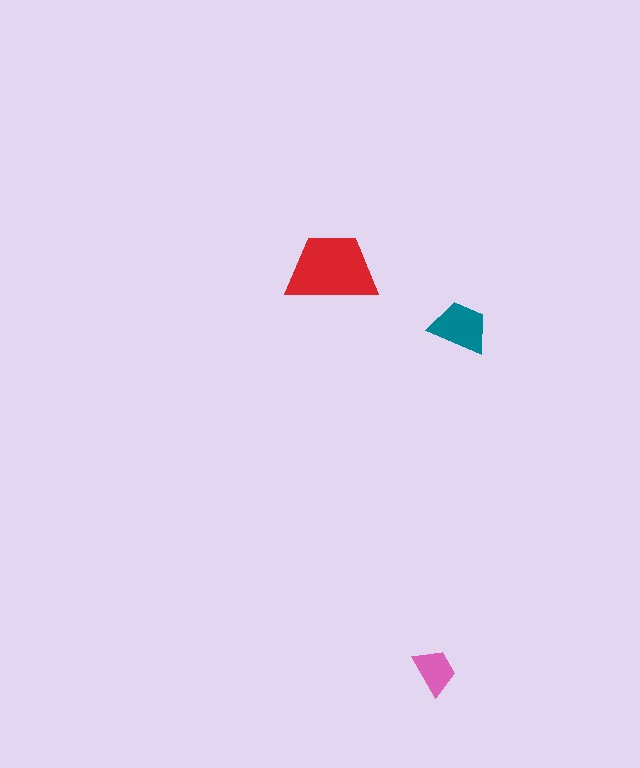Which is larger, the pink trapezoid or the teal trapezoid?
The teal one.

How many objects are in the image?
There are 3 objects in the image.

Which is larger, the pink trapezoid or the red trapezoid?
The red one.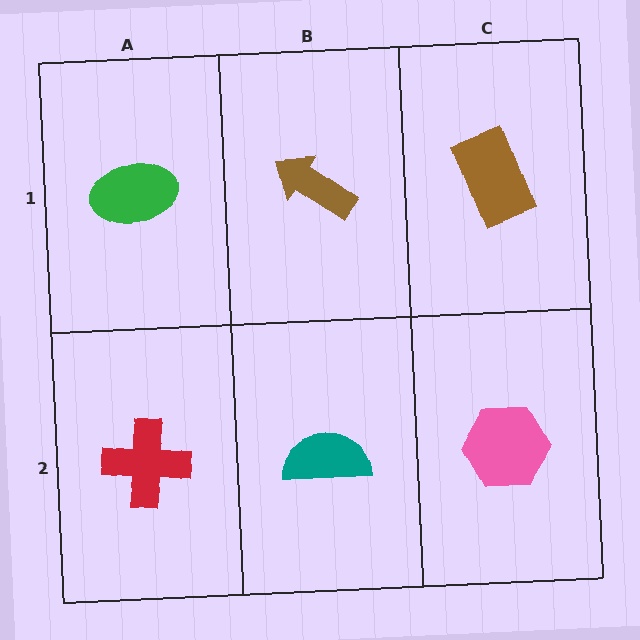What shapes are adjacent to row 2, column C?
A brown rectangle (row 1, column C), a teal semicircle (row 2, column B).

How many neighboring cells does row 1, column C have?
2.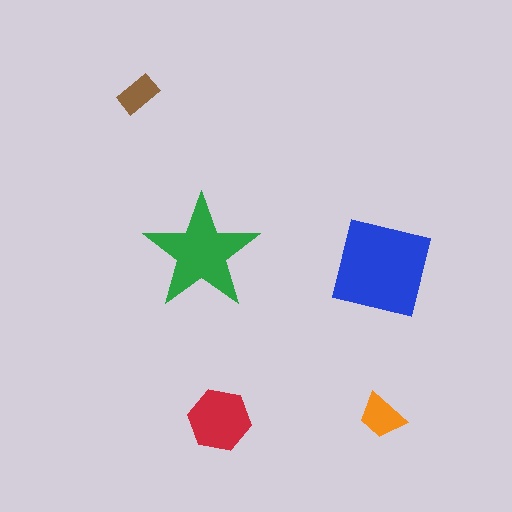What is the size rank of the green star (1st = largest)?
2nd.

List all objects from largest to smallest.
The blue square, the green star, the red hexagon, the orange trapezoid, the brown rectangle.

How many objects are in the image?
There are 5 objects in the image.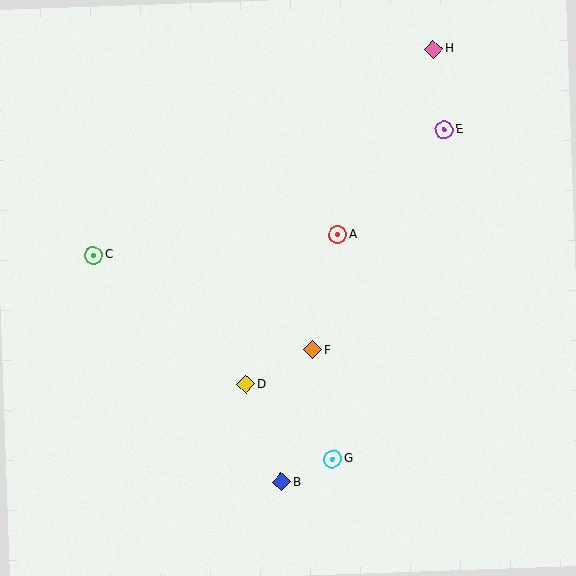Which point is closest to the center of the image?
Point F at (313, 350) is closest to the center.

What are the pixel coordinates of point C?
Point C is at (93, 255).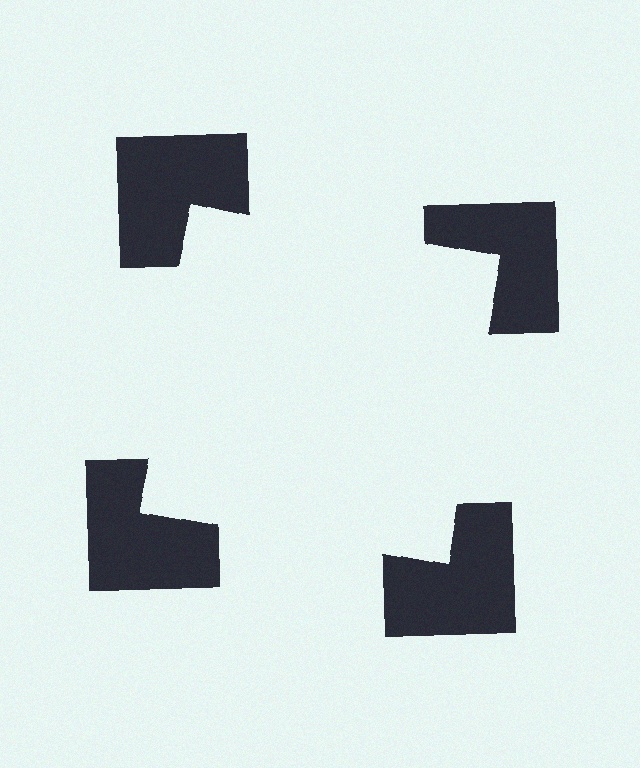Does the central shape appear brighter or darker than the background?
It typically appears slightly brighter than the background, even though no actual brightness change is drawn.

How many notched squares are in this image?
There are 4 — one at each vertex of the illusory square.